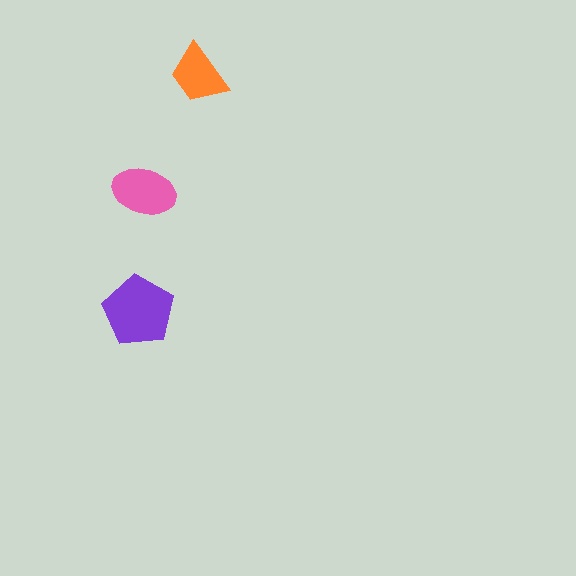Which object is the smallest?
The orange trapezoid.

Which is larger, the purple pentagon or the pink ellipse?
The purple pentagon.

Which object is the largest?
The purple pentagon.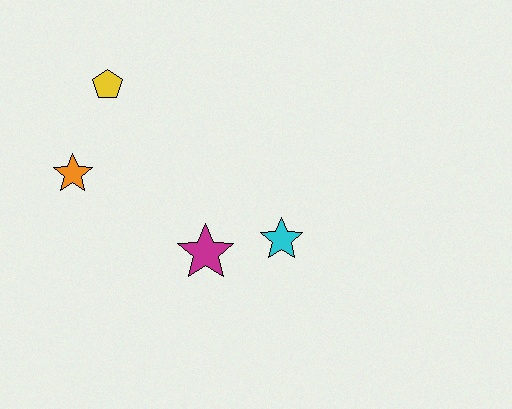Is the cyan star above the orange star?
No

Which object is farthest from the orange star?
The cyan star is farthest from the orange star.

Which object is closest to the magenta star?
The cyan star is closest to the magenta star.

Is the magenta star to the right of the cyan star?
No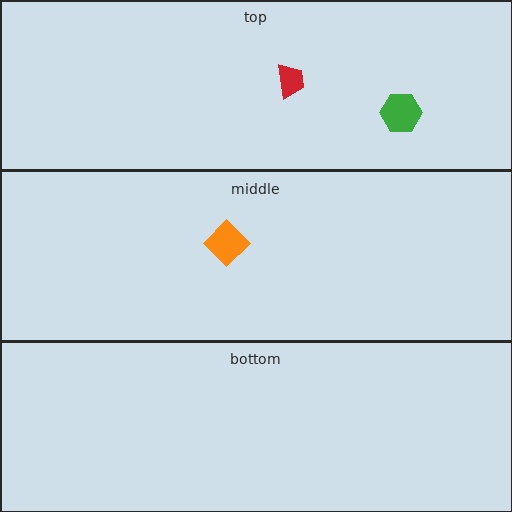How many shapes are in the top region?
2.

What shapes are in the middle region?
The orange diamond.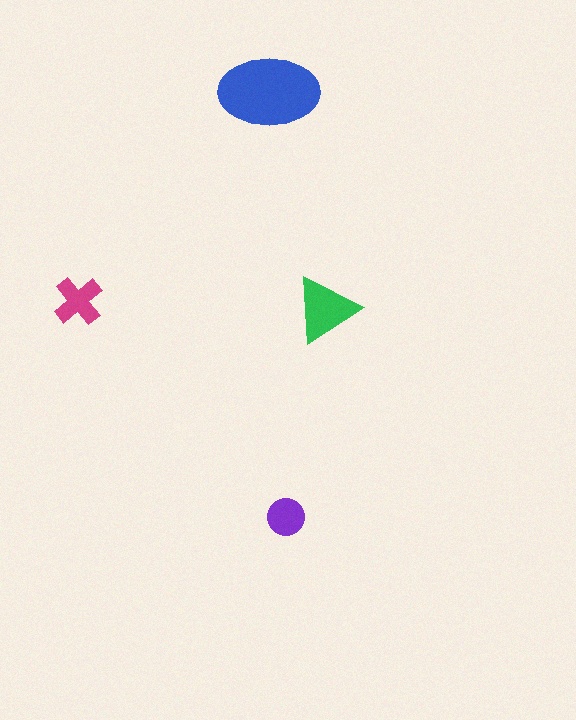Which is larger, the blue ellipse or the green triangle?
The blue ellipse.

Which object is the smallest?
The purple circle.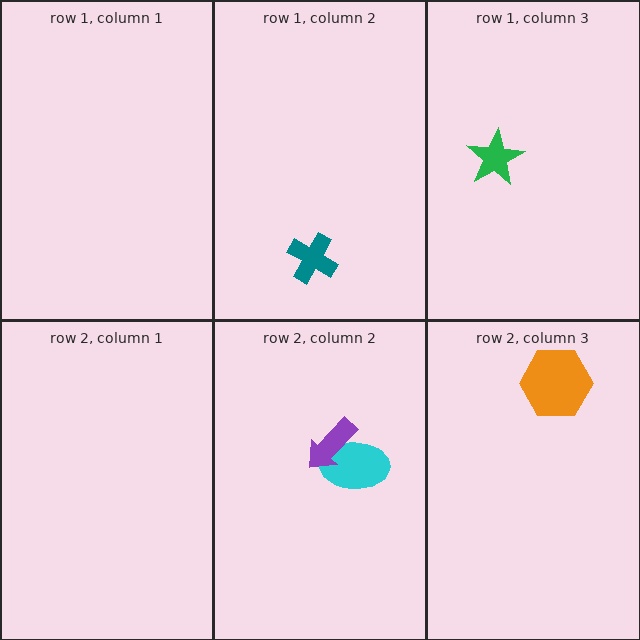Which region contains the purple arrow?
The row 2, column 2 region.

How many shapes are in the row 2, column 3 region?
1.